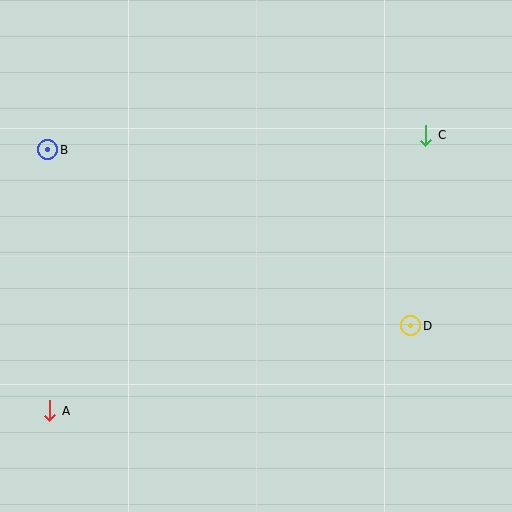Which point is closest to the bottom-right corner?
Point D is closest to the bottom-right corner.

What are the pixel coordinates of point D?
Point D is at (411, 326).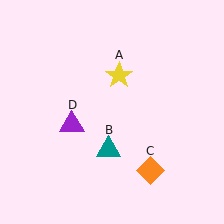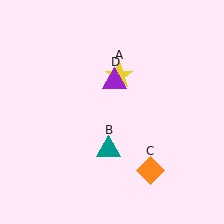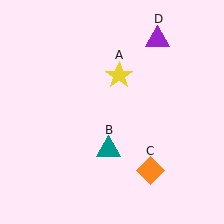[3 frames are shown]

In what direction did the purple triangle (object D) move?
The purple triangle (object D) moved up and to the right.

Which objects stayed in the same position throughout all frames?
Yellow star (object A) and teal triangle (object B) and orange diamond (object C) remained stationary.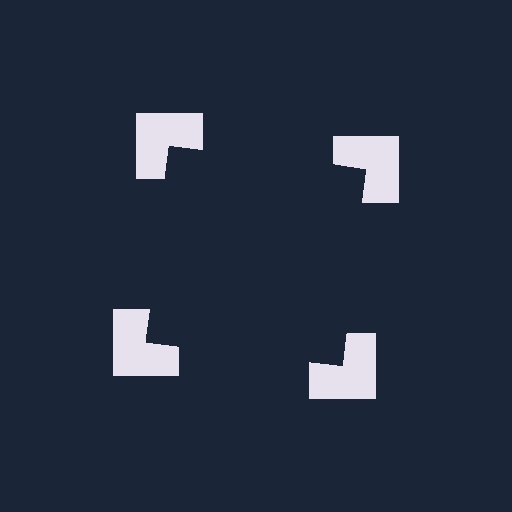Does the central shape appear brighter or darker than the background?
It typically appears slightly darker than the background, even though no actual brightness change is drawn.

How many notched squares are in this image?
There are 4 — one at each vertex of the illusory square.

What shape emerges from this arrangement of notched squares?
An illusory square — its edges are inferred from the aligned wedge cuts in the notched squares, not physically drawn.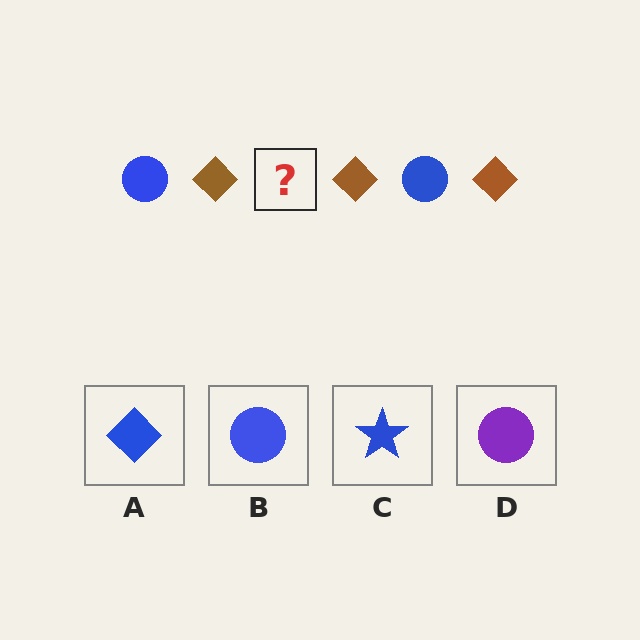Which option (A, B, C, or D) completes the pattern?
B.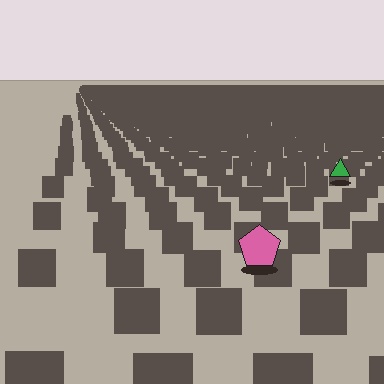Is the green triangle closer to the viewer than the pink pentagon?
No. The pink pentagon is closer — you can tell from the texture gradient: the ground texture is coarser near it.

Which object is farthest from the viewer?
The green triangle is farthest from the viewer. It appears smaller and the ground texture around it is denser.